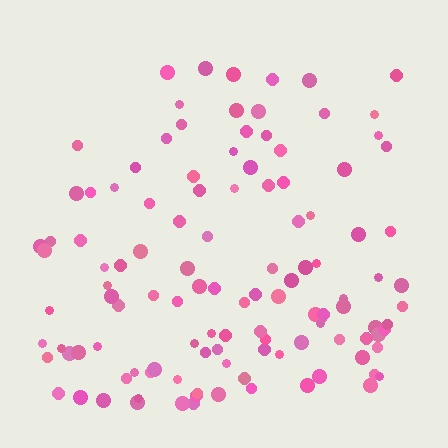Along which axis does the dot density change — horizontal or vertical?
Vertical.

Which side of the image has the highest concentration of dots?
The bottom.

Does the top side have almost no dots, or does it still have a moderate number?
Still a moderate number, just noticeably fewer than the bottom.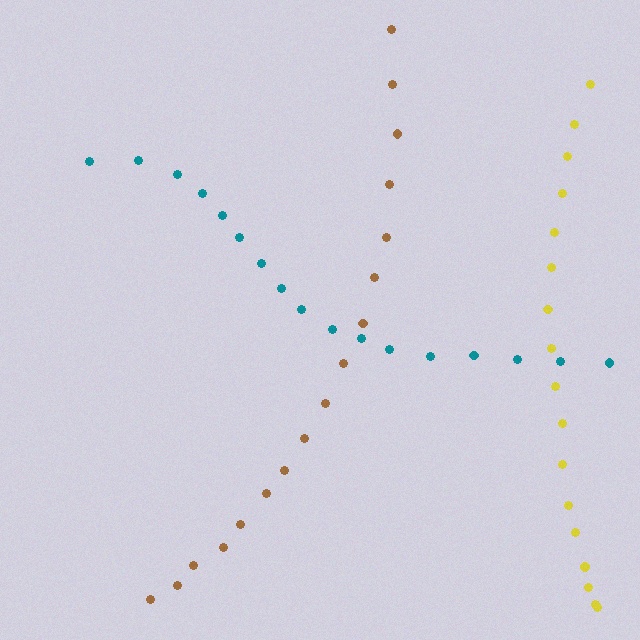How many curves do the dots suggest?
There are 3 distinct paths.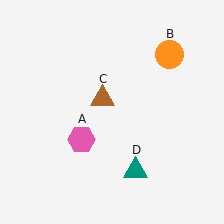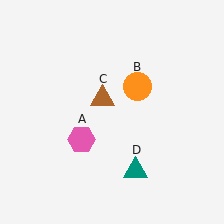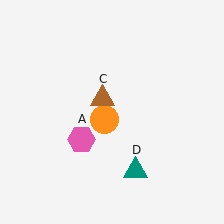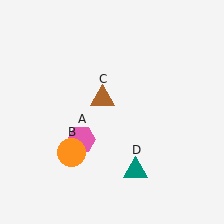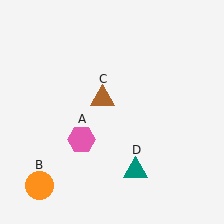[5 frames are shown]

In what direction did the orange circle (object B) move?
The orange circle (object B) moved down and to the left.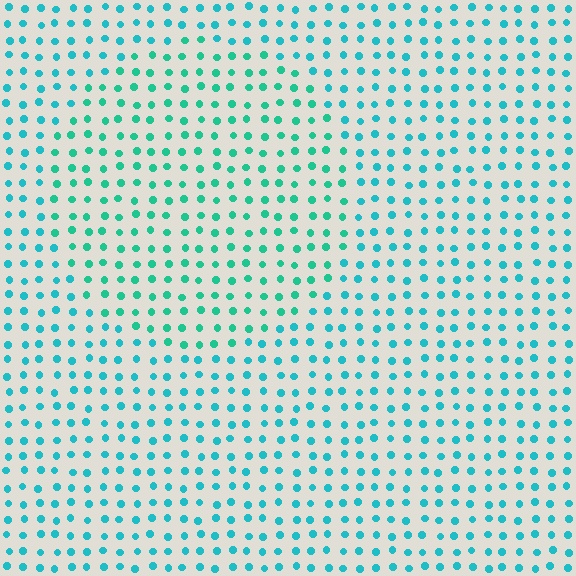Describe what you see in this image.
The image is filled with small cyan elements in a uniform arrangement. A circle-shaped region is visible where the elements are tinted to a slightly different hue, forming a subtle color boundary.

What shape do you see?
I see a circle.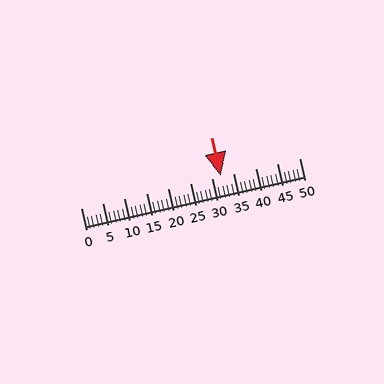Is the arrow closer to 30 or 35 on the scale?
The arrow is closer to 30.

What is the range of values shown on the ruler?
The ruler shows values from 0 to 50.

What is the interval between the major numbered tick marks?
The major tick marks are spaced 5 units apart.